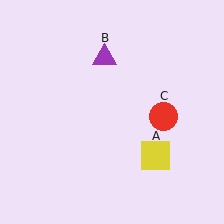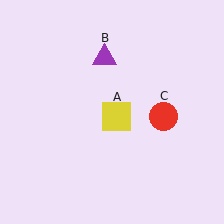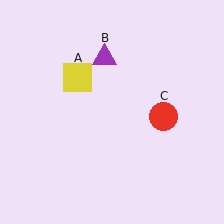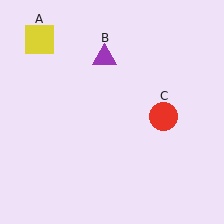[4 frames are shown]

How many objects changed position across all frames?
1 object changed position: yellow square (object A).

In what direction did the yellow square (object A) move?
The yellow square (object A) moved up and to the left.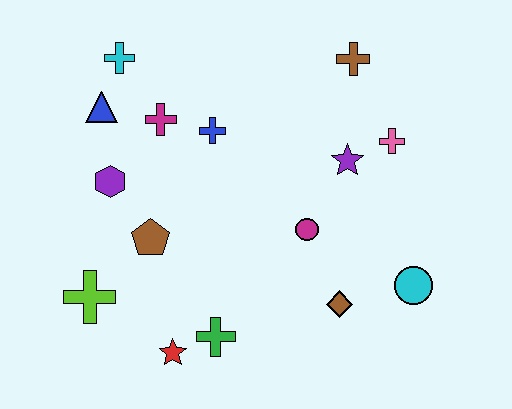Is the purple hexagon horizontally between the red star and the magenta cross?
No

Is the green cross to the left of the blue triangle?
No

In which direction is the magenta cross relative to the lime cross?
The magenta cross is above the lime cross.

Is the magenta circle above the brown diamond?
Yes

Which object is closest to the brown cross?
The pink cross is closest to the brown cross.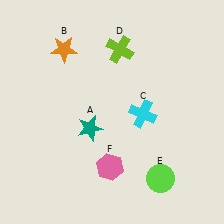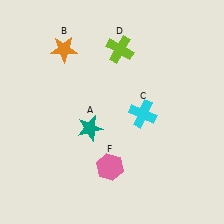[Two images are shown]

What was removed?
The lime circle (E) was removed in Image 2.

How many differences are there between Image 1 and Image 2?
There is 1 difference between the two images.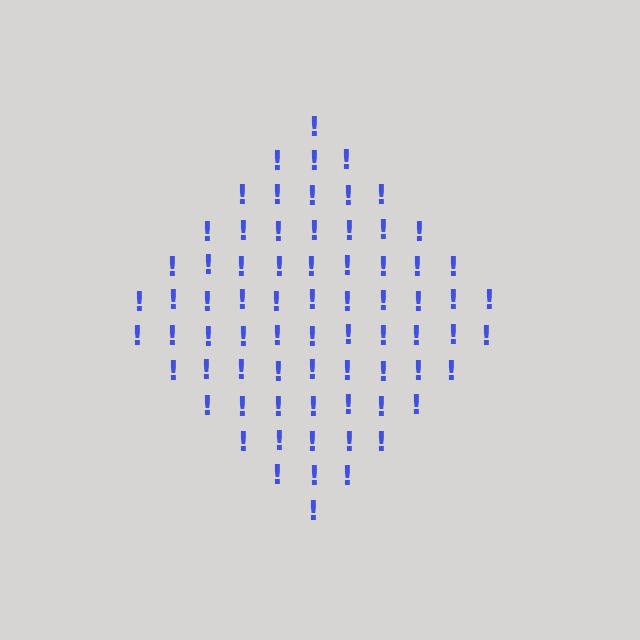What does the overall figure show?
The overall figure shows a diamond.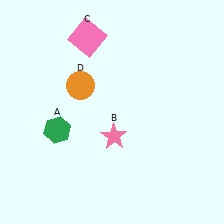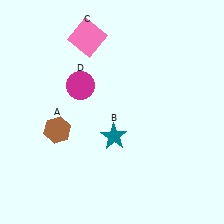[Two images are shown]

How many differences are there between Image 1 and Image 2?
There are 3 differences between the two images.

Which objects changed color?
A changed from green to brown. B changed from pink to teal. D changed from orange to magenta.